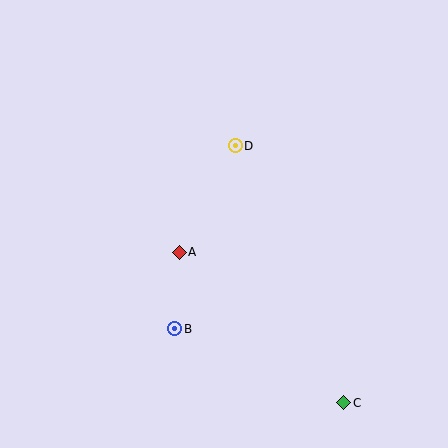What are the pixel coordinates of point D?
Point D is at (235, 146).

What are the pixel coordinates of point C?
Point C is at (344, 403).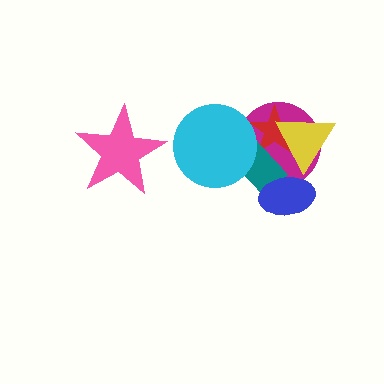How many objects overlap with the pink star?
0 objects overlap with the pink star.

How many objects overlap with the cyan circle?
2 objects overlap with the cyan circle.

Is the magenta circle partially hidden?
Yes, it is partially covered by another shape.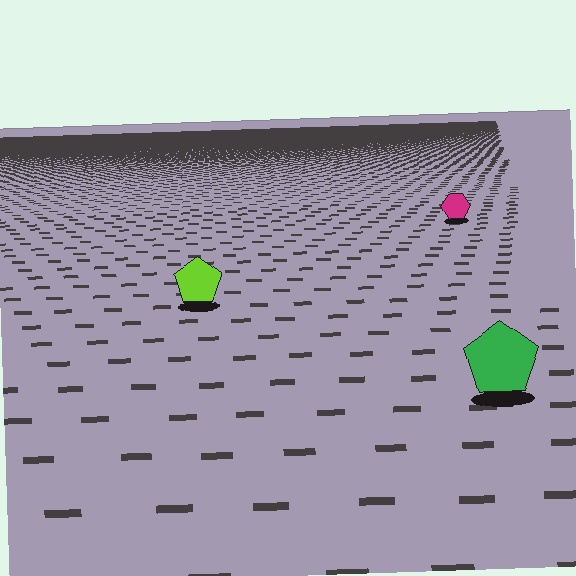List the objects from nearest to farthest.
From nearest to farthest: the green pentagon, the lime pentagon, the magenta hexagon.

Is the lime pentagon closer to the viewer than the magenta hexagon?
Yes. The lime pentagon is closer — you can tell from the texture gradient: the ground texture is coarser near it.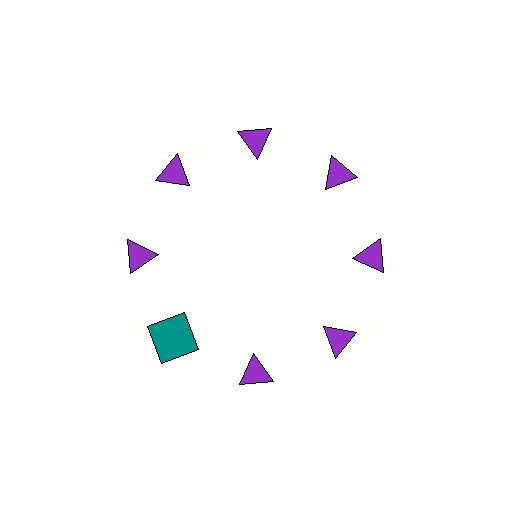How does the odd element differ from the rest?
It differs in both color (teal instead of purple) and shape (square instead of triangle).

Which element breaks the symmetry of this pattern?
The teal square at roughly the 8 o'clock position breaks the symmetry. All other shapes are purple triangles.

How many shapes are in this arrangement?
There are 8 shapes arranged in a ring pattern.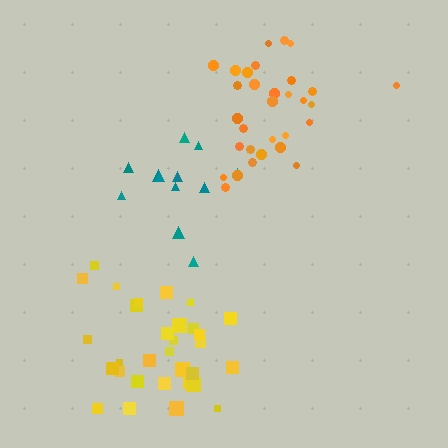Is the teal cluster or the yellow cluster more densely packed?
Yellow.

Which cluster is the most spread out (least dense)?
Teal.